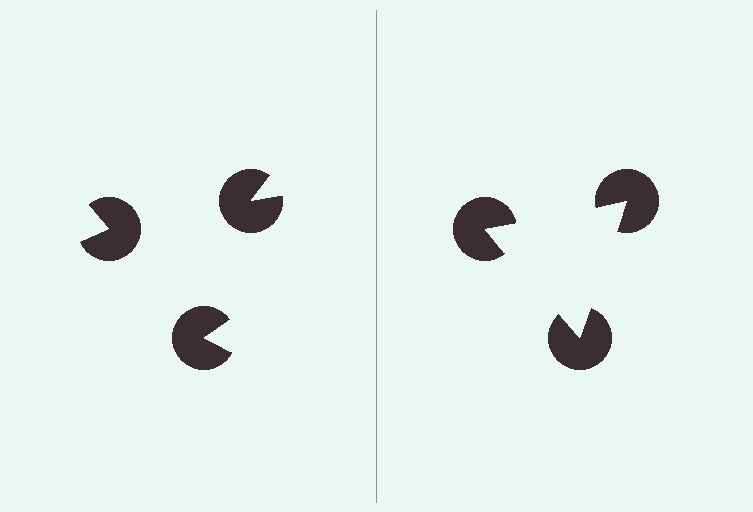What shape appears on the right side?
An illusory triangle.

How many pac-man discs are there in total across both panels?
6 — 3 on each side.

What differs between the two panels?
The pac-man discs are positioned identically on both sides; only the wedge orientations differ. On the right they align to a triangle; on the left they are misaligned.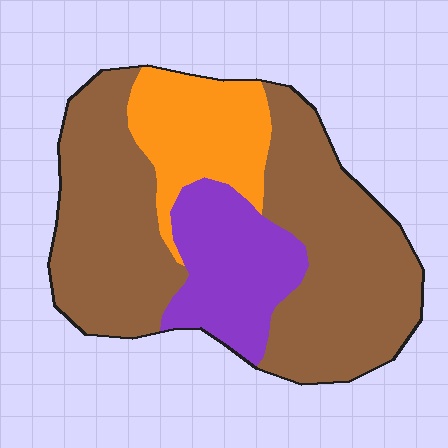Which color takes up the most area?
Brown, at roughly 65%.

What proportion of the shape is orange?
Orange takes up about one sixth (1/6) of the shape.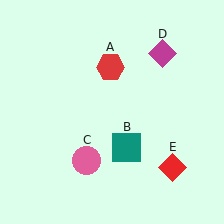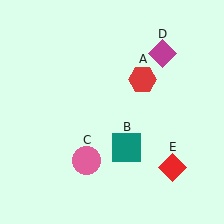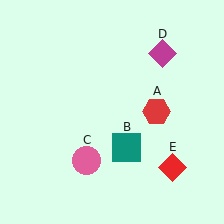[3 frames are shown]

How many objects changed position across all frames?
1 object changed position: red hexagon (object A).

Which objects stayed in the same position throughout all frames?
Teal square (object B) and pink circle (object C) and magenta diamond (object D) and red diamond (object E) remained stationary.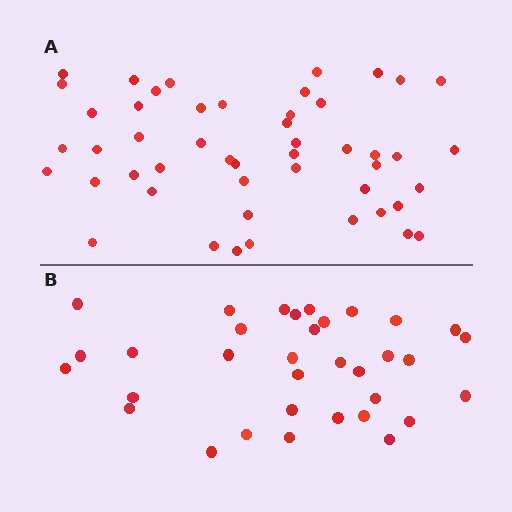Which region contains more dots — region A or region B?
Region A (the top region) has more dots.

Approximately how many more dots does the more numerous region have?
Region A has approximately 15 more dots than region B.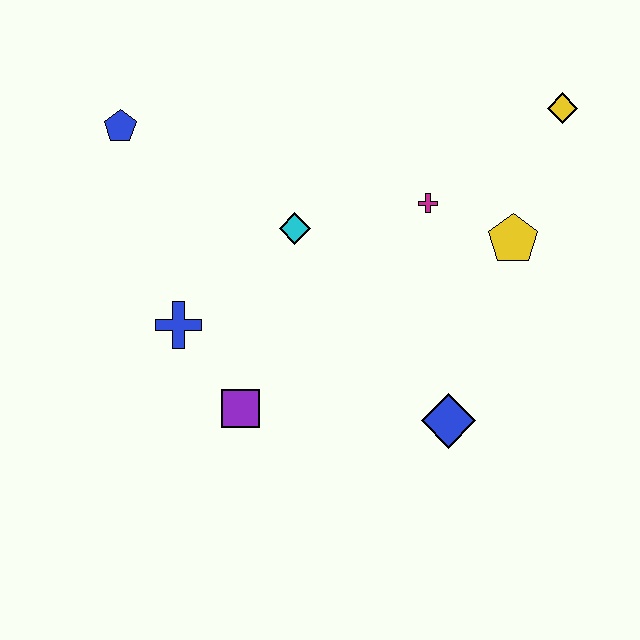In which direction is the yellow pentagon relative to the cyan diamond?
The yellow pentagon is to the right of the cyan diamond.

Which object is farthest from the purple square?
The yellow diamond is farthest from the purple square.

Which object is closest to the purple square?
The blue cross is closest to the purple square.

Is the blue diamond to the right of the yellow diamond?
No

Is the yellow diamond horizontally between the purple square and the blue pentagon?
No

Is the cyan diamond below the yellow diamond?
Yes